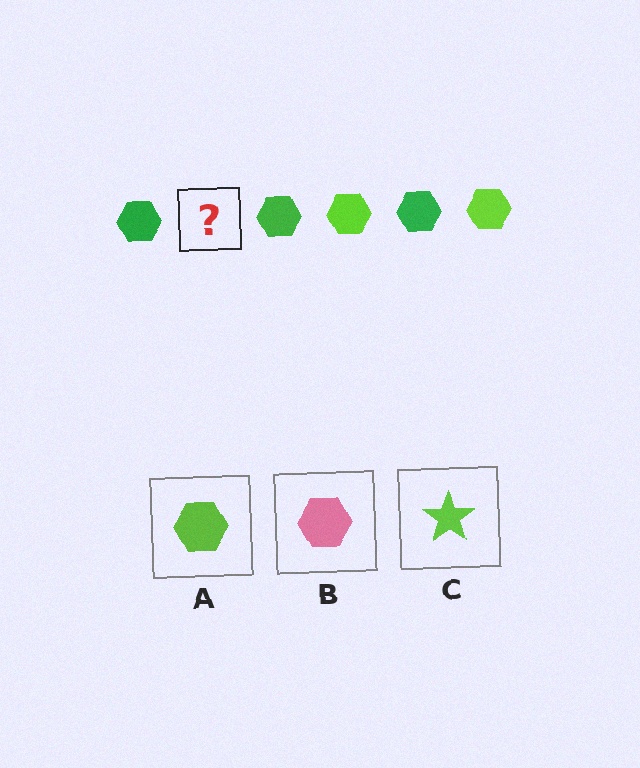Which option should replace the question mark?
Option A.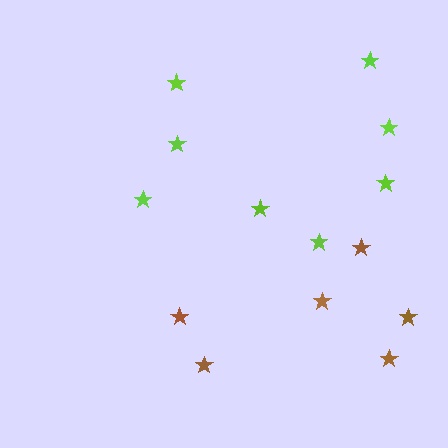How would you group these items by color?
There are 2 groups: one group of brown stars (6) and one group of lime stars (8).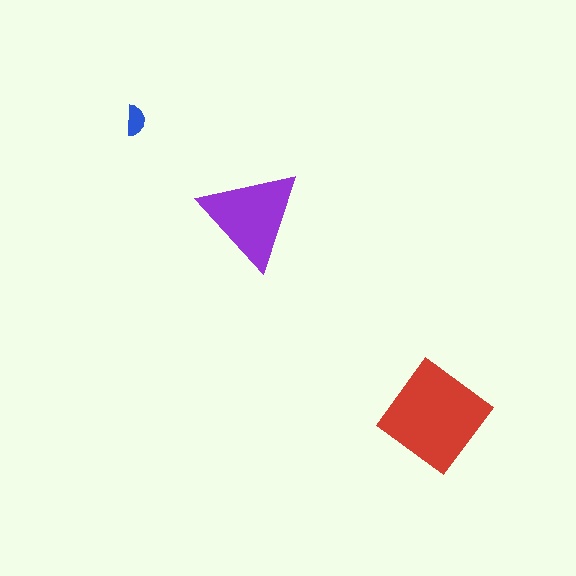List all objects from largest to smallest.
The red diamond, the purple triangle, the blue semicircle.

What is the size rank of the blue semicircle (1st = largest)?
3rd.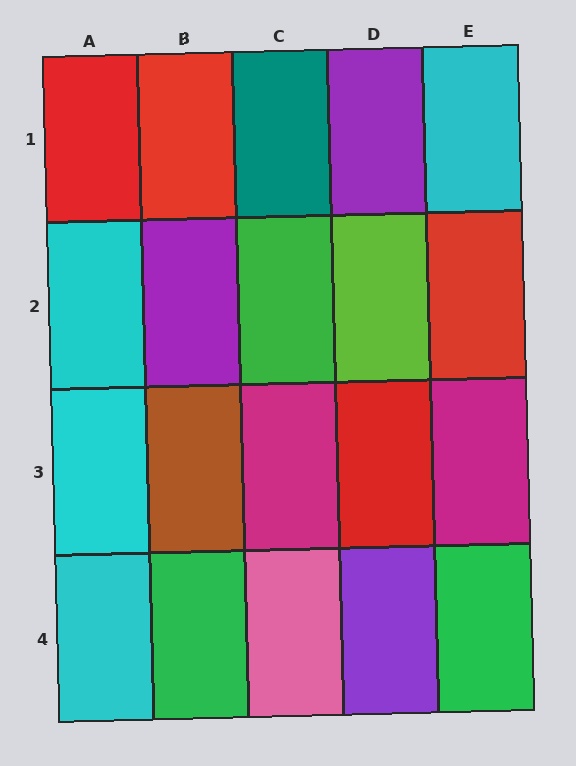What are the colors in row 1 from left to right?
Red, red, teal, purple, cyan.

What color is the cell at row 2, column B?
Purple.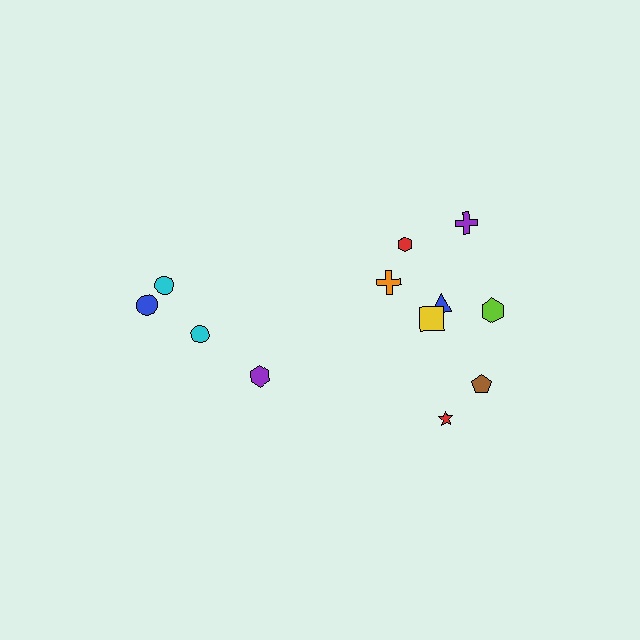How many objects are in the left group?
There are 4 objects.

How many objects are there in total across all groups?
There are 12 objects.